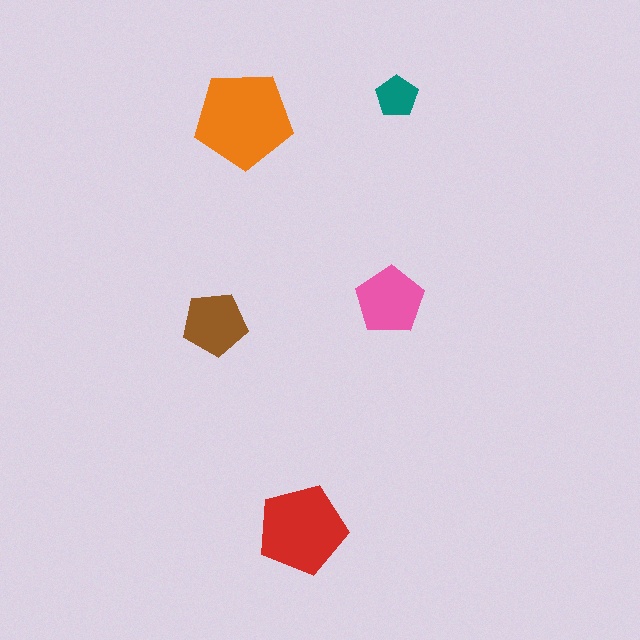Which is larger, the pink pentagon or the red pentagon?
The red one.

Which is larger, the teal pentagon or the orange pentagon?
The orange one.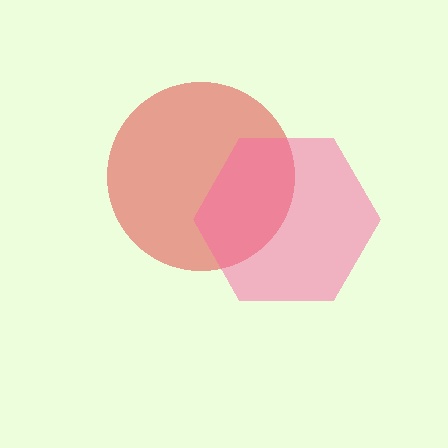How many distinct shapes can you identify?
There are 2 distinct shapes: a red circle, a pink hexagon.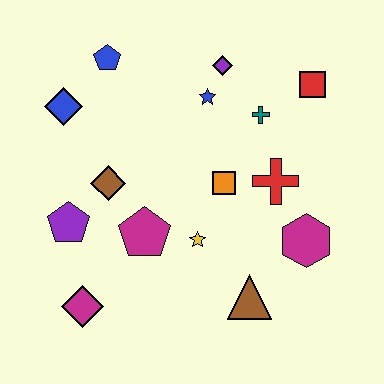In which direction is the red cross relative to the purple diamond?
The red cross is below the purple diamond.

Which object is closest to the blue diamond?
The blue pentagon is closest to the blue diamond.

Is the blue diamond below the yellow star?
No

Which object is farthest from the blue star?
The magenta diamond is farthest from the blue star.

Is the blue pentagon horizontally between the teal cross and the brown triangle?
No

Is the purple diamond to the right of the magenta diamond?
Yes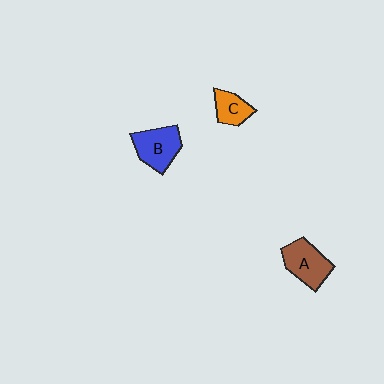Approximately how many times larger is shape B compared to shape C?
Approximately 1.6 times.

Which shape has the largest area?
Shape A (brown).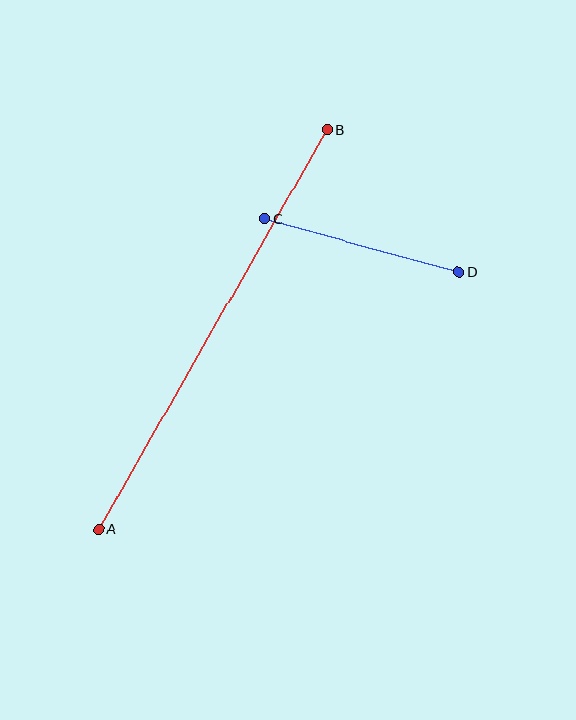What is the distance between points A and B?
The distance is approximately 460 pixels.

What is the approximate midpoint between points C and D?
The midpoint is at approximately (362, 245) pixels.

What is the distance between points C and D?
The distance is approximately 201 pixels.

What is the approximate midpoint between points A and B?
The midpoint is at approximately (213, 330) pixels.